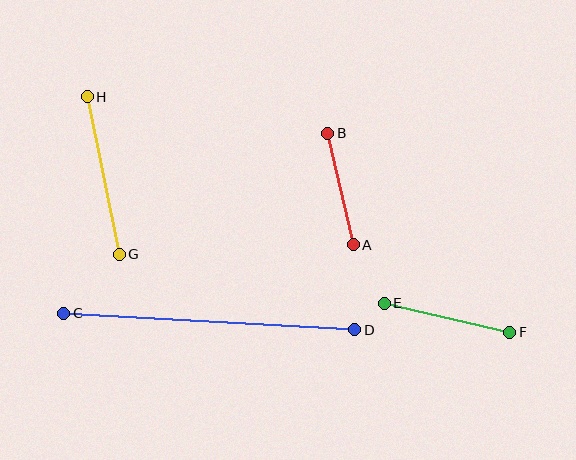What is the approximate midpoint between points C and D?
The midpoint is at approximately (209, 321) pixels.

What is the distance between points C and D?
The distance is approximately 291 pixels.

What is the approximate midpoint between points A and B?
The midpoint is at approximately (340, 189) pixels.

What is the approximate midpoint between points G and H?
The midpoint is at approximately (103, 176) pixels.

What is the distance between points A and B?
The distance is approximately 114 pixels.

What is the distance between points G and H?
The distance is approximately 160 pixels.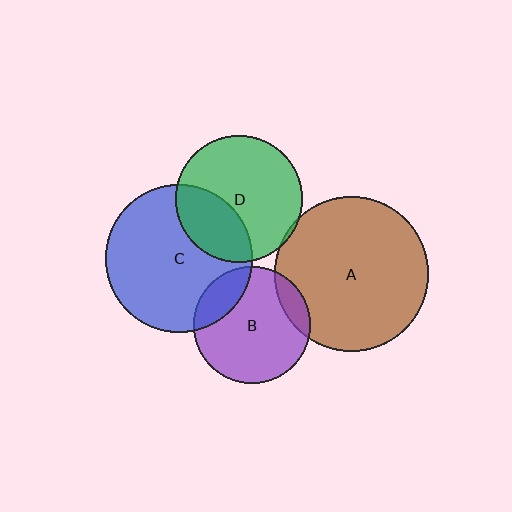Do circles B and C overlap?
Yes.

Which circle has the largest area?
Circle A (brown).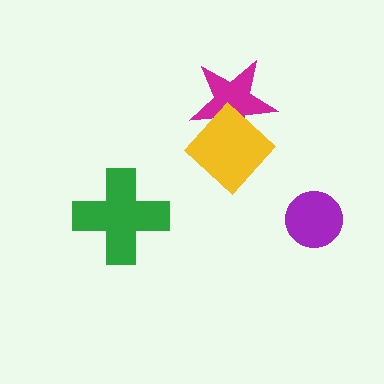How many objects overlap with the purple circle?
0 objects overlap with the purple circle.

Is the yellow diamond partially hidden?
No, no other shape covers it.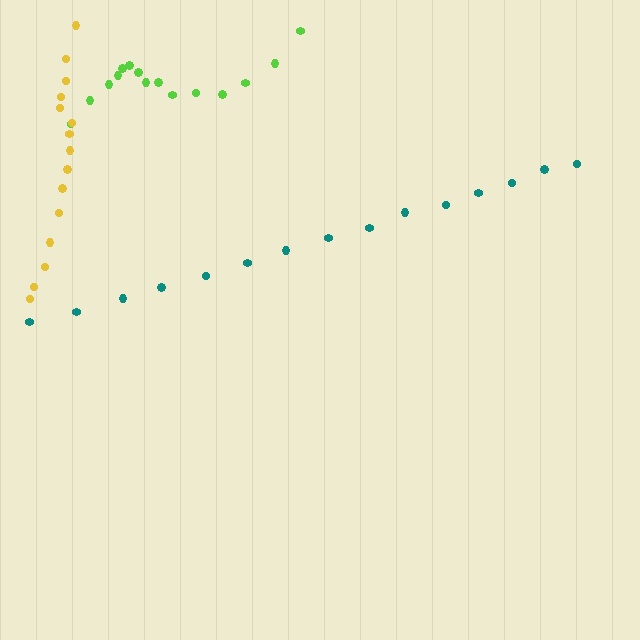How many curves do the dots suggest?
There are 3 distinct paths.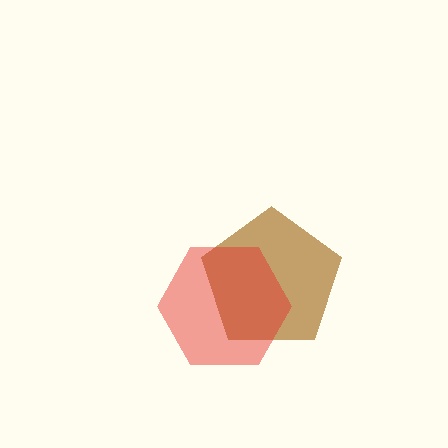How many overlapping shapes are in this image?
There are 2 overlapping shapes in the image.